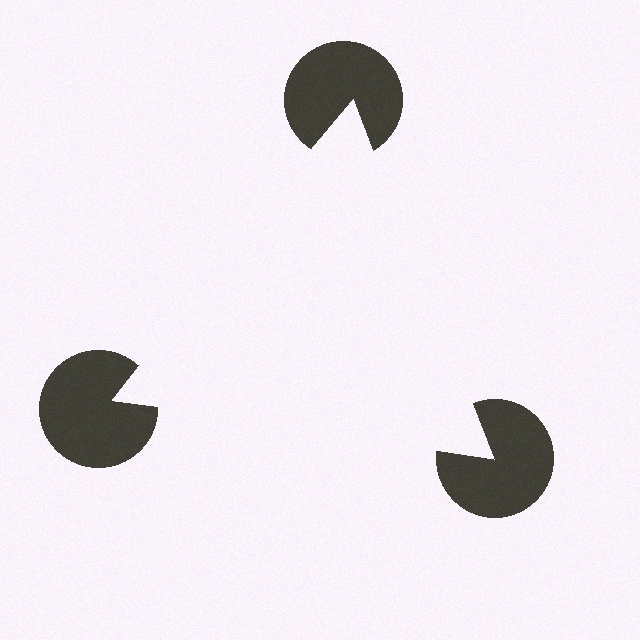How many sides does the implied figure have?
3 sides.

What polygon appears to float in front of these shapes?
An illusory triangle — its edges are inferred from the aligned wedge cuts in the pac-man discs, not physically drawn.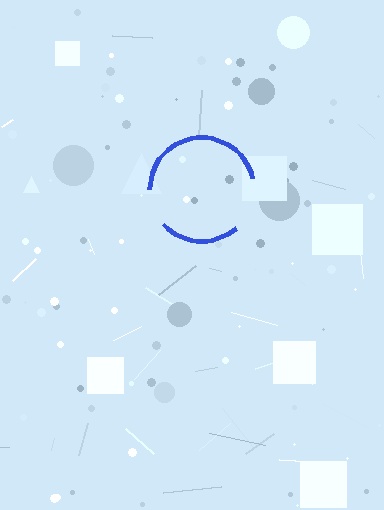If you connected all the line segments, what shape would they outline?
They would outline a circle.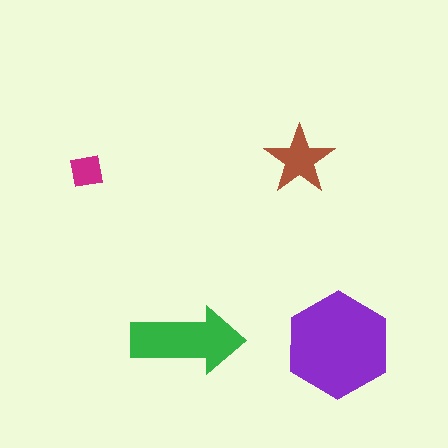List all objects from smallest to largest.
The magenta square, the brown star, the green arrow, the purple hexagon.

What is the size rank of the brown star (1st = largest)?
3rd.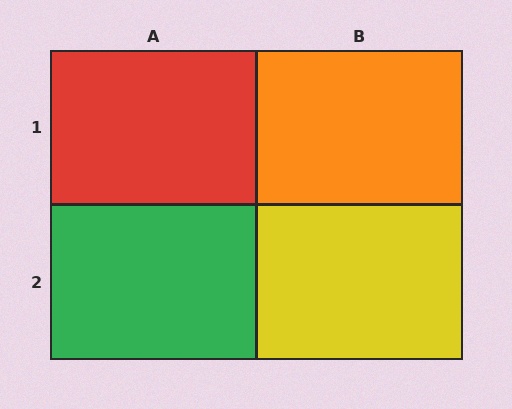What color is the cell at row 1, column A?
Red.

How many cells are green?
1 cell is green.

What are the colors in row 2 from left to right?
Green, yellow.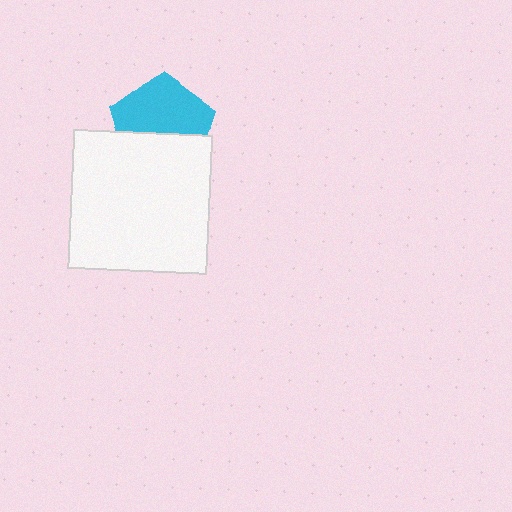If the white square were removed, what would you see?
You would see the complete cyan pentagon.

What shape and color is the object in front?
The object in front is a white square.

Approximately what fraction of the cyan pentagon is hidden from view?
Roughly 40% of the cyan pentagon is hidden behind the white square.